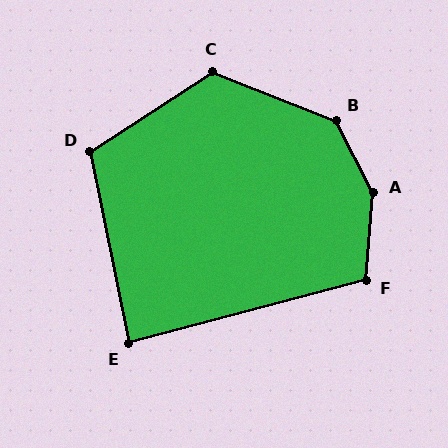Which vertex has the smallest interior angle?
E, at approximately 87 degrees.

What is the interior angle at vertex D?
Approximately 111 degrees (obtuse).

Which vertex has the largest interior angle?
A, at approximately 148 degrees.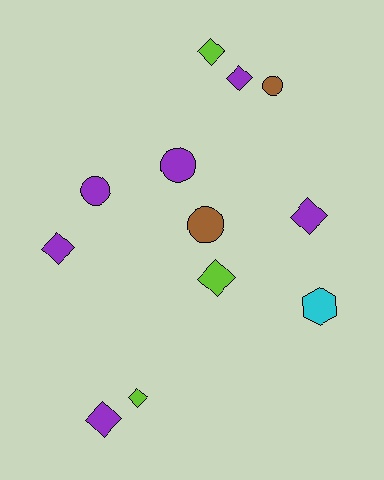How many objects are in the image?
There are 12 objects.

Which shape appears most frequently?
Diamond, with 7 objects.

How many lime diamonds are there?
There are 3 lime diamonds.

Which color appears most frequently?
Purple, with 6 objects.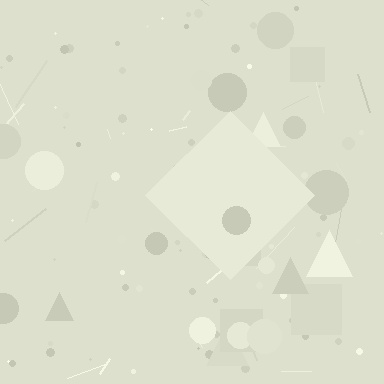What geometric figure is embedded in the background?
A diamond is embedded in the background.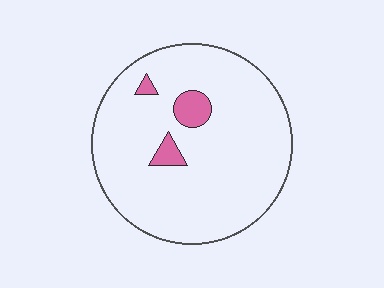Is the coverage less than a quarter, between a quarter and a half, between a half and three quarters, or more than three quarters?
Less than a quarter.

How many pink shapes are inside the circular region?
3.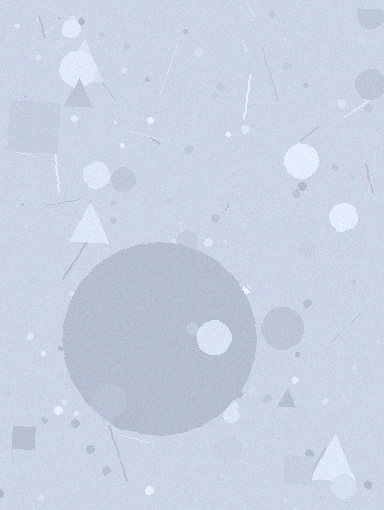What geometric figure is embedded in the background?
A circle is embedded in the background.